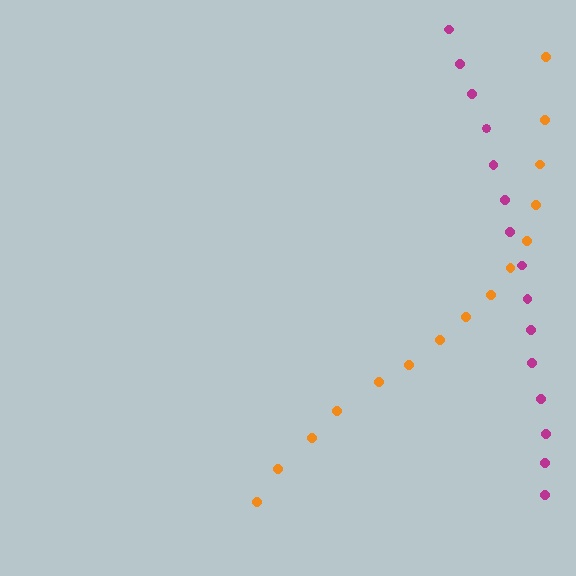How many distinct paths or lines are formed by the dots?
There are 2 distinct paths.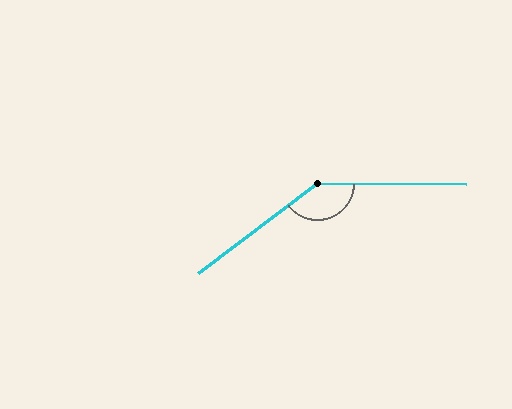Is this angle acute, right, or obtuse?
It is obtuse.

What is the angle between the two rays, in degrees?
Approximately 142 degrees.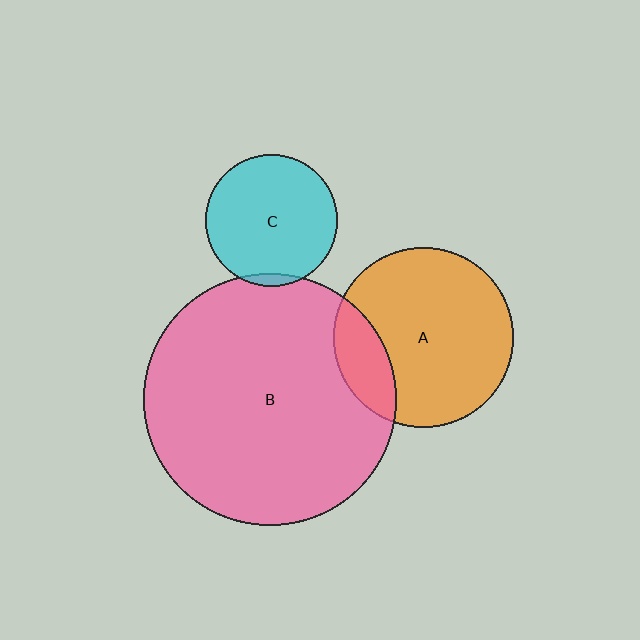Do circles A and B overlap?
Yes.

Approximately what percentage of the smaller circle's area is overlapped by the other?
Approximately 20%.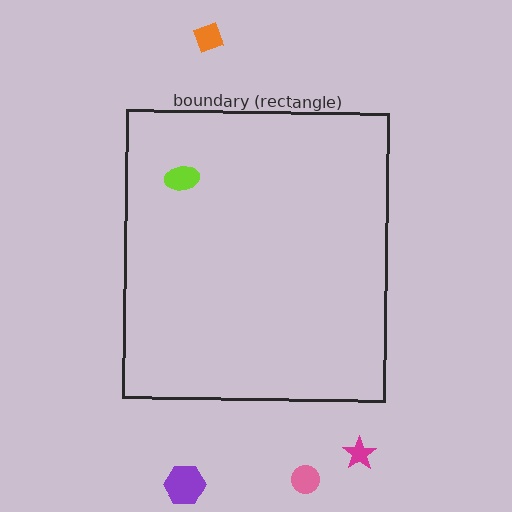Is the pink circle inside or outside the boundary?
Outside.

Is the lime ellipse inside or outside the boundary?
Inside.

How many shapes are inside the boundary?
1 inside, 4 outside.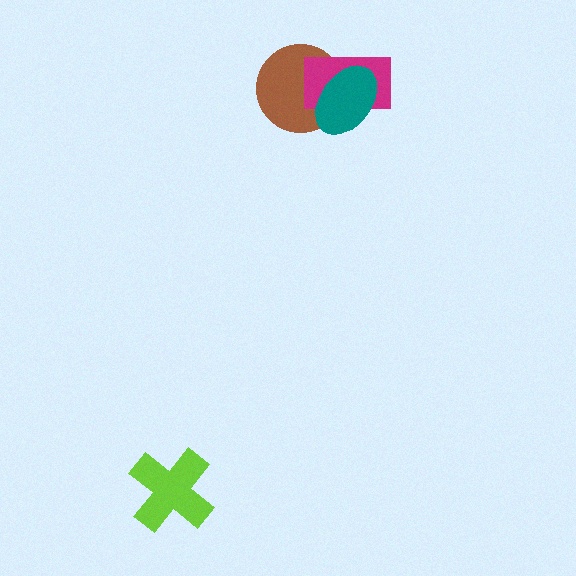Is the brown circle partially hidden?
Yes, it is partially covered by another shape.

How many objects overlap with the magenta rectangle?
2 objects overlap with the magenta rectangle.